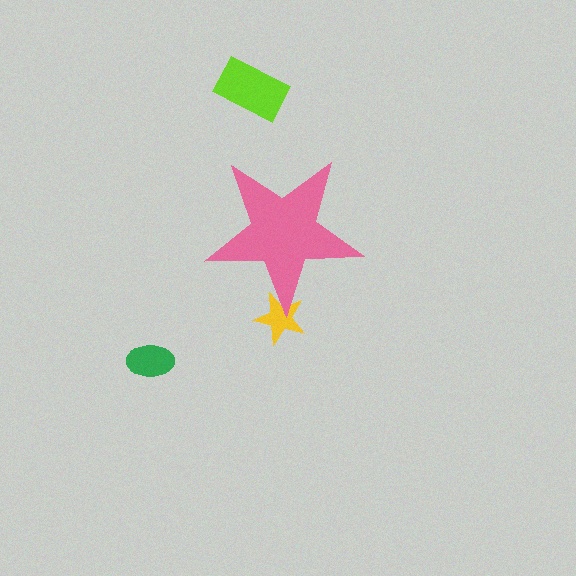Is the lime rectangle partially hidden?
No, the lime rectangle is fully visible.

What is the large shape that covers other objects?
A pink star.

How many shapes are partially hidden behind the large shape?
1 shape is partially hidden.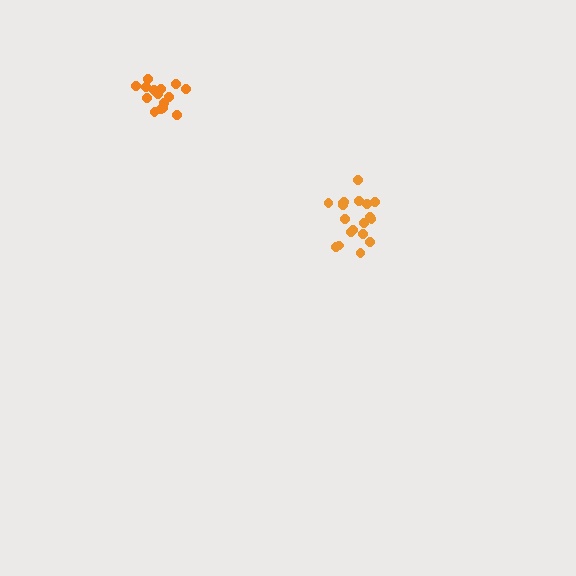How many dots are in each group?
Group 1: 19 dots, Group 2: 15 dots (34 total).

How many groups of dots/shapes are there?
There are 2 groups.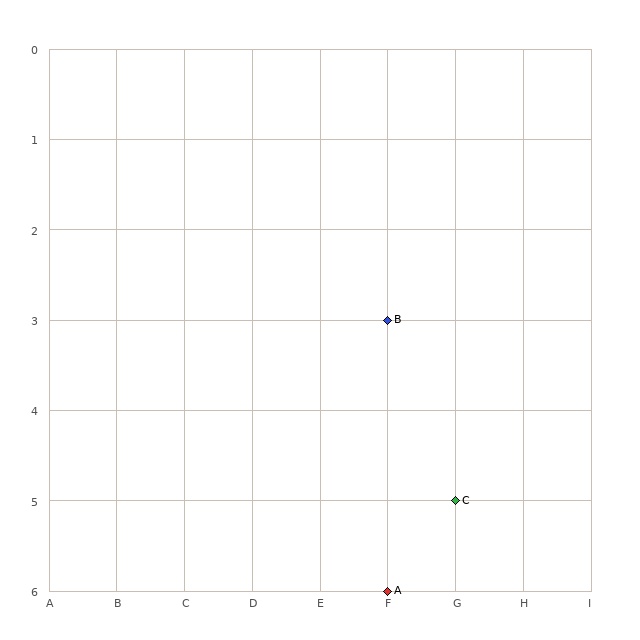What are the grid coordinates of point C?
Point C is at grid coordinates (G, 5).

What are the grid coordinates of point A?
Point A is at grid coordinates (F, 6).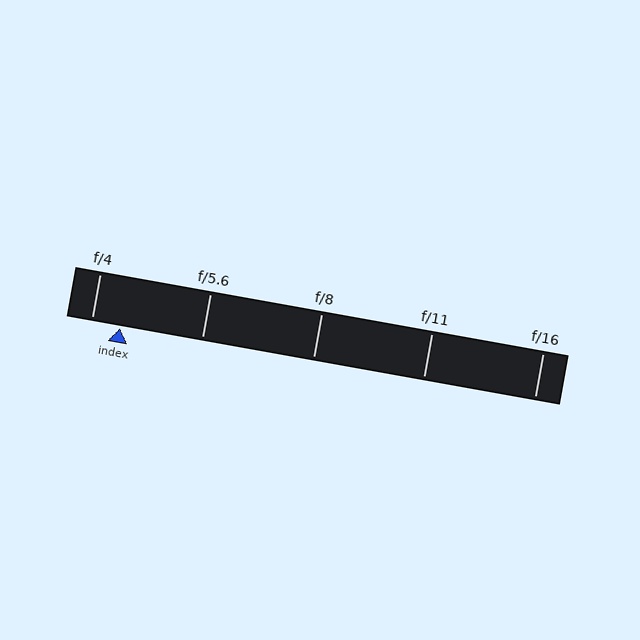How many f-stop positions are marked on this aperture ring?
There are 5 f-stop positions marked.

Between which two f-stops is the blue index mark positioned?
The index mark is between f/4 and f/5.6.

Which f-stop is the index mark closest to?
The index mark is closest to f/4.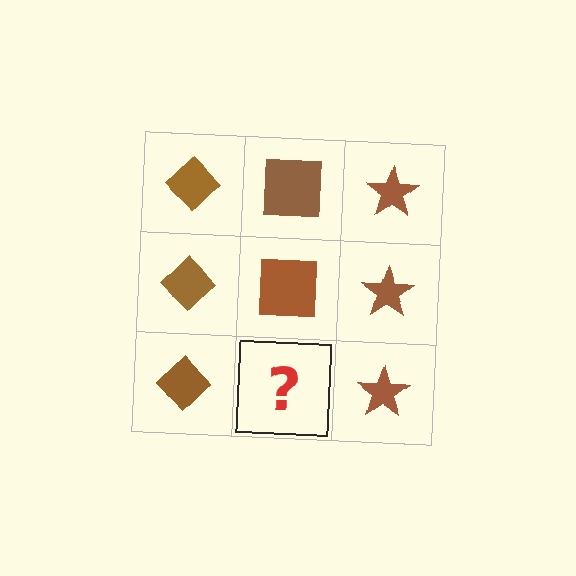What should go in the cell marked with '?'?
The missing cell should contain a brown square.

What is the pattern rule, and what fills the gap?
The rule is that each column has a consistent shape. The gap should be filled with a brown square.